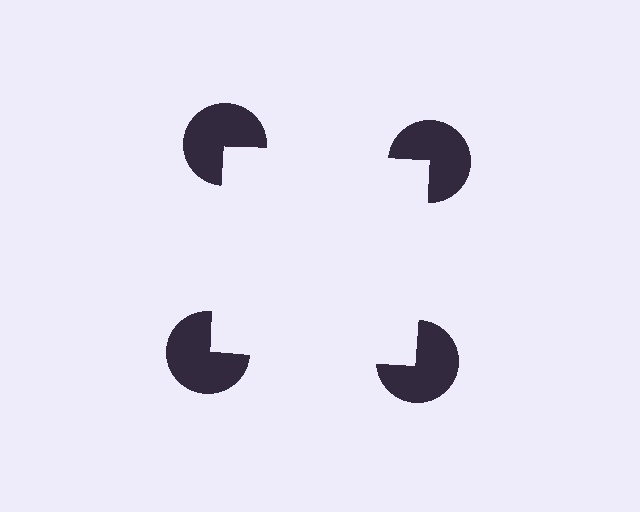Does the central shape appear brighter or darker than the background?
It typically appears slightly brighter than the background, even though no actual brightness change is drawn.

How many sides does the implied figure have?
4 sides.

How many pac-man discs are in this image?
There are 4 — one at each vertex of the illusory square.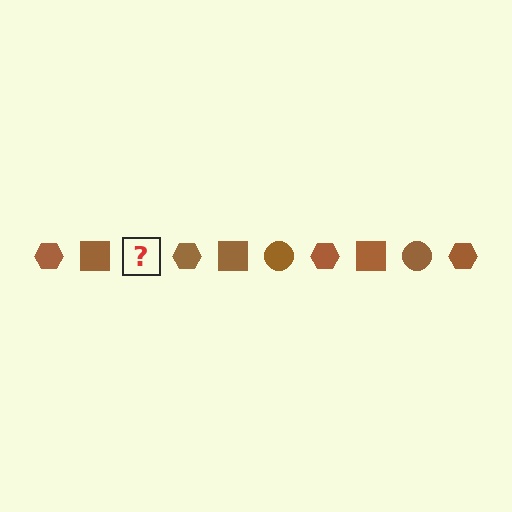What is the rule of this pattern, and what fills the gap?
The rule is that the pattern cycles through hexagon, square, circle shapes in brown. The gap should be filled with a brown circle.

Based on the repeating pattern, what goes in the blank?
The blank should be a brown circle.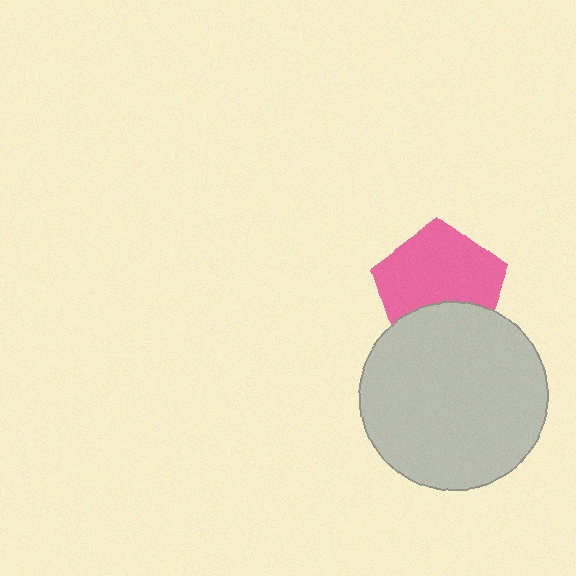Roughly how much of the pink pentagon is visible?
Most of it is visible (roughly 68%).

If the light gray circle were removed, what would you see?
You would see the complete pink pentagon.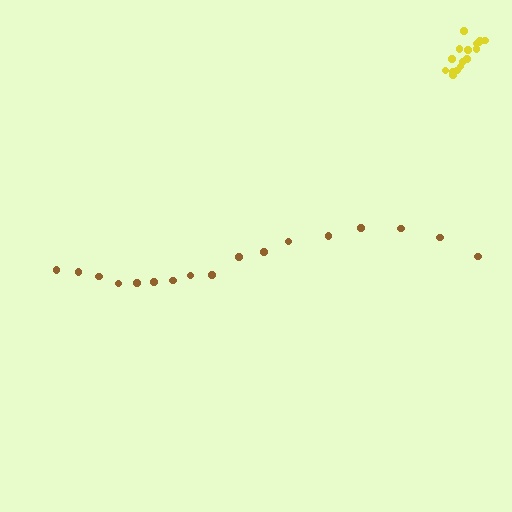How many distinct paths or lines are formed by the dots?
There are 2 distinct paths.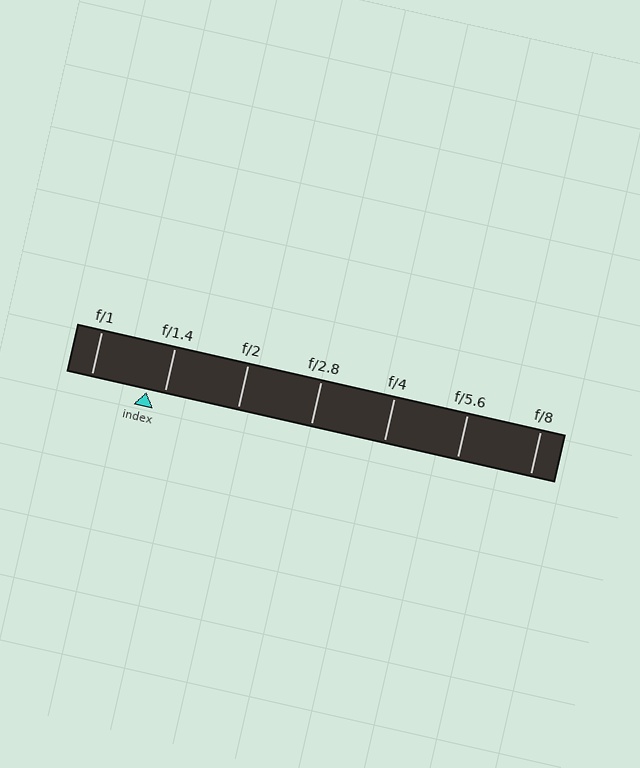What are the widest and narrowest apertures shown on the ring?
The widest aperture shown is f/1 and the narrowest is f/8.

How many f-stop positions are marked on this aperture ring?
There are 7 f-stop positions marked.